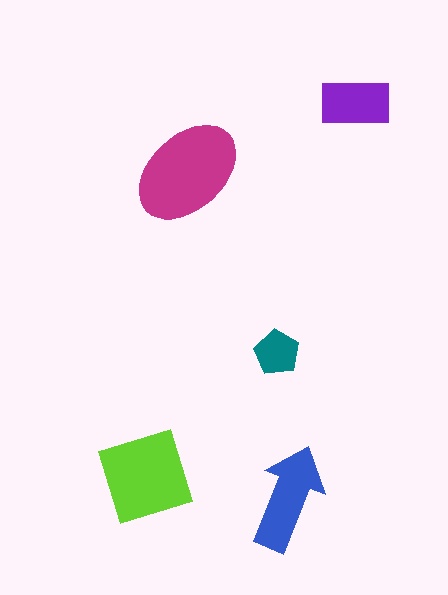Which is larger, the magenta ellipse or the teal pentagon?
The magenta ellipse.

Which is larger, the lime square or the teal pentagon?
The lime square.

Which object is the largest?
The magenta ellipse.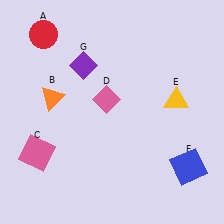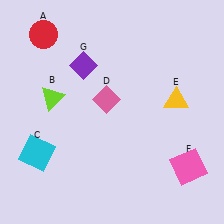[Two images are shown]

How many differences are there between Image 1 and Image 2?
There are 3 differences between the two images.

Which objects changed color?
B changed from orange to lime. C changed from pink to cyan. F changed from blue to pink.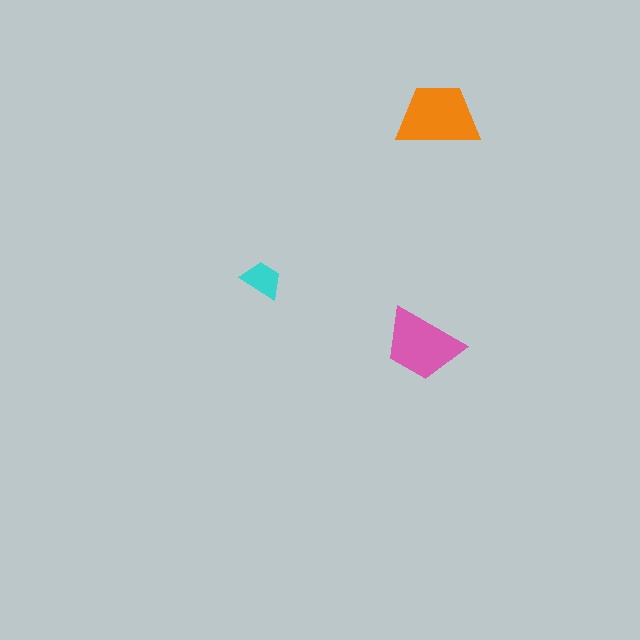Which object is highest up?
The orange trapezoid is topmost.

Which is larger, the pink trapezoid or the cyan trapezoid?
The pink one.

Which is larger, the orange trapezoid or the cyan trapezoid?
The orange one.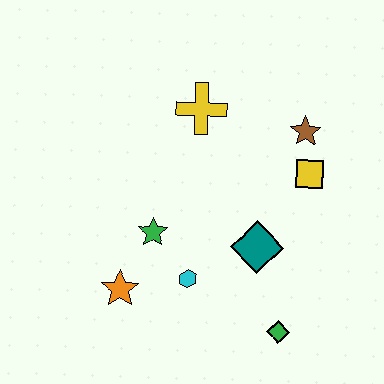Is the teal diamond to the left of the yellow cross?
No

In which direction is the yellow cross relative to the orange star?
The yellow cross is above the orange star.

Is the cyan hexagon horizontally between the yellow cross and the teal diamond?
No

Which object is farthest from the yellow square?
The orange star is farthest from the yellow square.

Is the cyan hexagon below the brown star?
Yes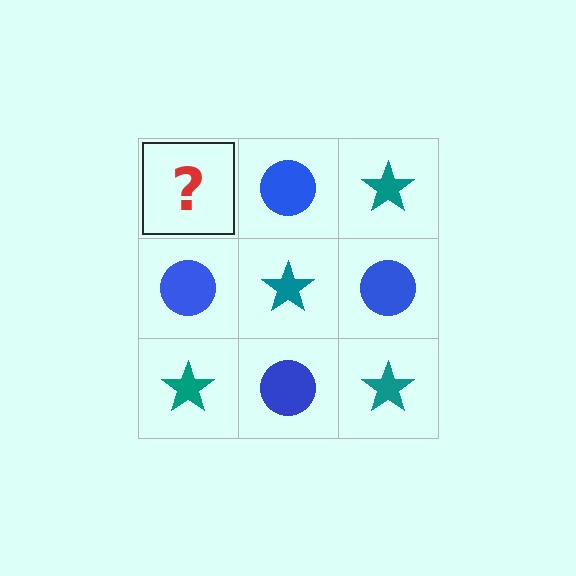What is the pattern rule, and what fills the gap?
The rule is that it alternates teal star and blue circle in a checkerboard pattern. The gap should be filled with a teal star.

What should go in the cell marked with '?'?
The missing cell should contain a teal star.